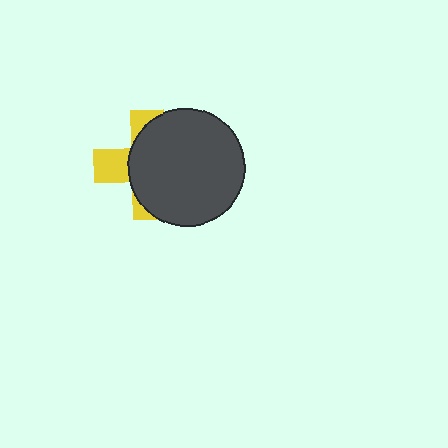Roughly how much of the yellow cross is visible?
A small part of it is visible (roughly 31%).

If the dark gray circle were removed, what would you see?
You would see the complete yellow cross.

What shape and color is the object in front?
The object in front is a dark gray circle.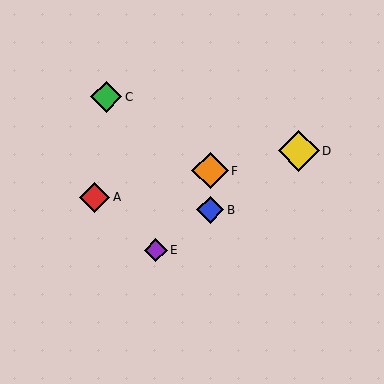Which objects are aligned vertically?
Objects B, F are aligned vertically.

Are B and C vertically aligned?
No, B is at x≈210 and C is at x≈106.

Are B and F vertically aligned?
Yes, both are at x≈210.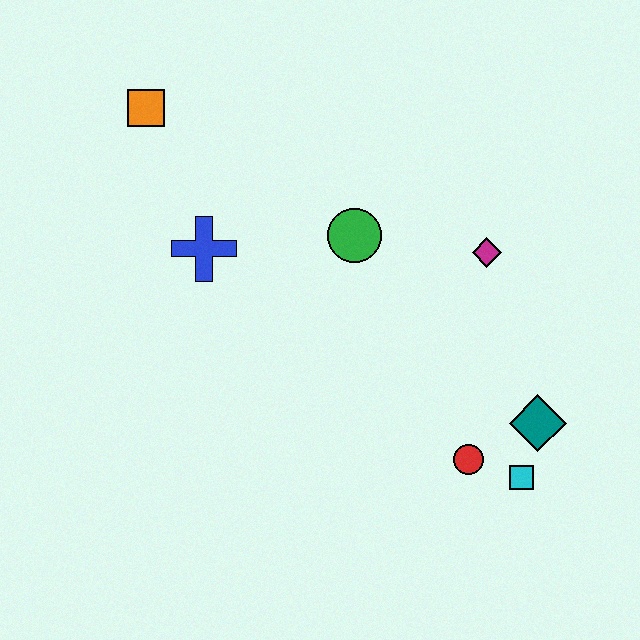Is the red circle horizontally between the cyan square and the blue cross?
Yes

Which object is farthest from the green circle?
The cyan square is farthest from the green circle.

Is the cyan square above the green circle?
No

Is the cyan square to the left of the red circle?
No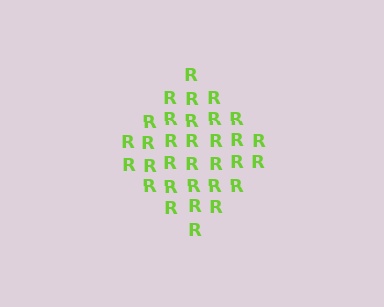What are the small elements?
The small elements are letter R's.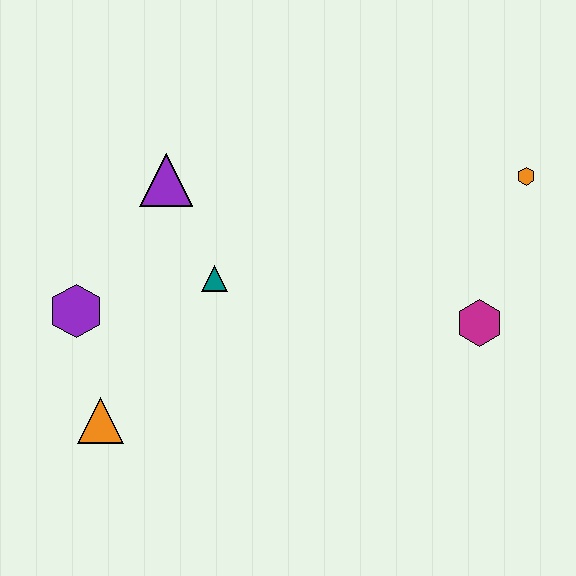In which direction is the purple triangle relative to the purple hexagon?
The purple triangle is above the purple hexagon.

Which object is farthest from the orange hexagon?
The orange triangle is farthest from the orange hexagon.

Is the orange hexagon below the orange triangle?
No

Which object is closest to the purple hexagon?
The orange triangle is closest to the purple hexagon.